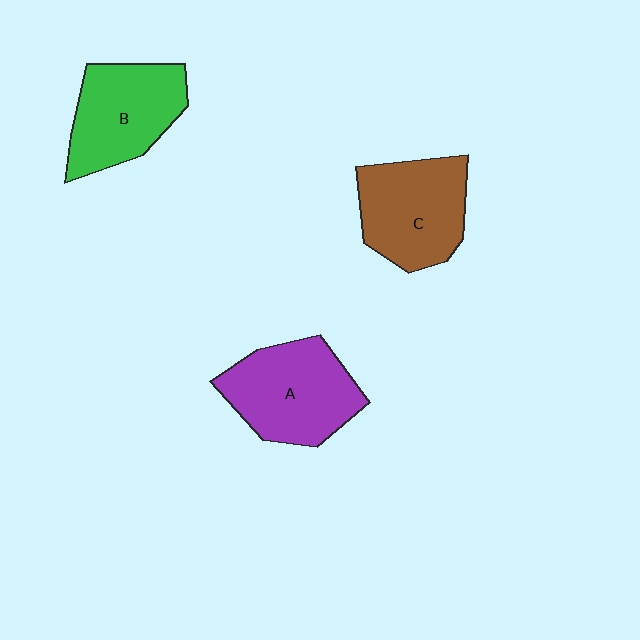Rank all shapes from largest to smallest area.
From largest to smallest: A (purple), C (brown), B (green).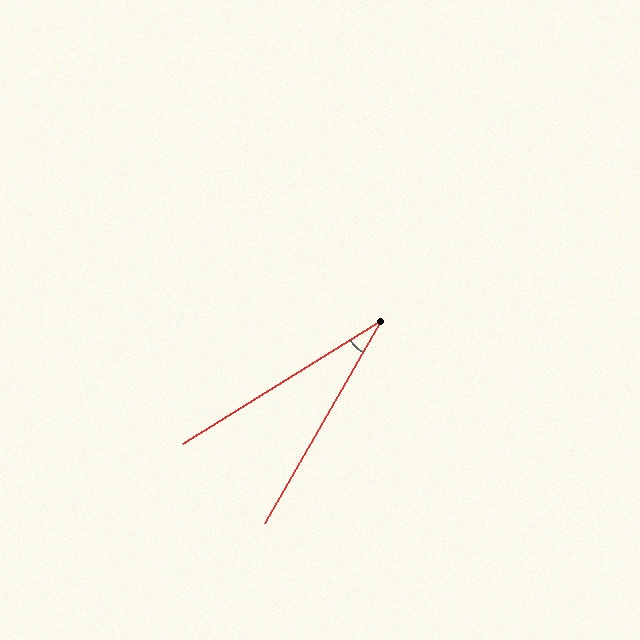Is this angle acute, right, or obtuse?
It is acute.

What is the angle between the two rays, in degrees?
Approximately 28 degrees.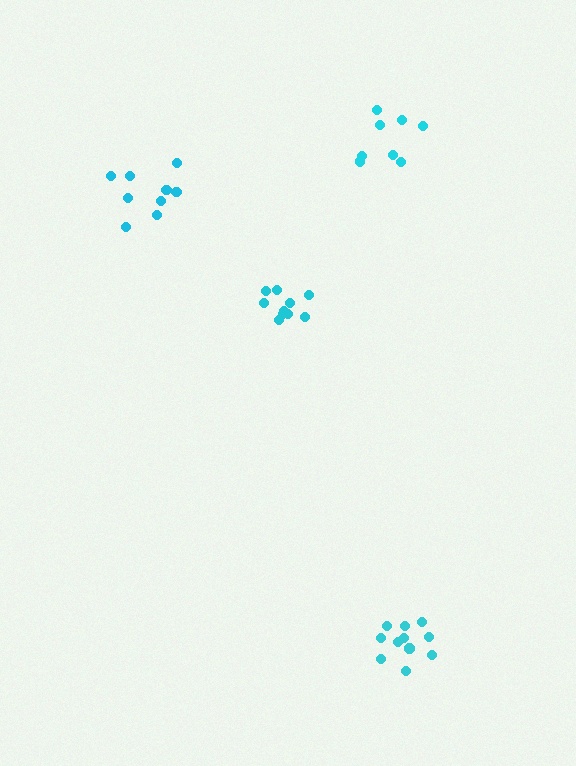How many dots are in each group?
Group 1: 8 dots, Group 2: 12 dots, Group 3: 9 dots, Group 4: 10 dots (39 total).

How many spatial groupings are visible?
There are 4 spatial groupings.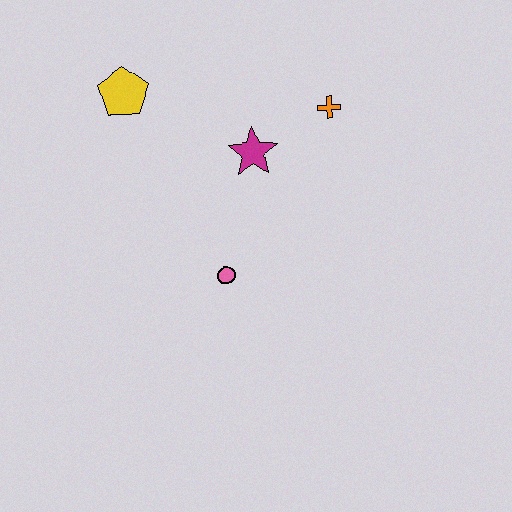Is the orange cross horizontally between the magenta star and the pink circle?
No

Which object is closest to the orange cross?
The magenta star is closest to the orange cross.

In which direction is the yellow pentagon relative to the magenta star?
The yellow pentagon is to the left of the magenta star.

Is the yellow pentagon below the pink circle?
No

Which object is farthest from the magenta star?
The yellow pentagon is farthest from the magenta star.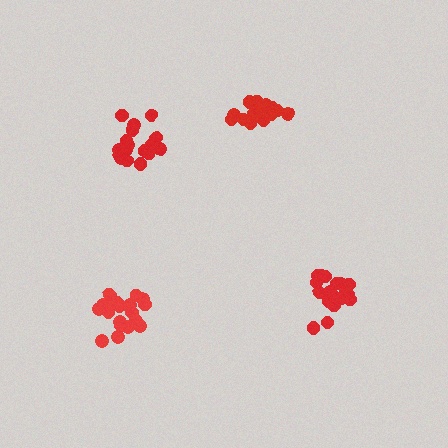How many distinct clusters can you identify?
There are 4 distinct clusters.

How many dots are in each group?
Group 1: 17 dots, Group 2: 18 dots, Group 3: 21 dots, Group 4: 17 dots (73 total).